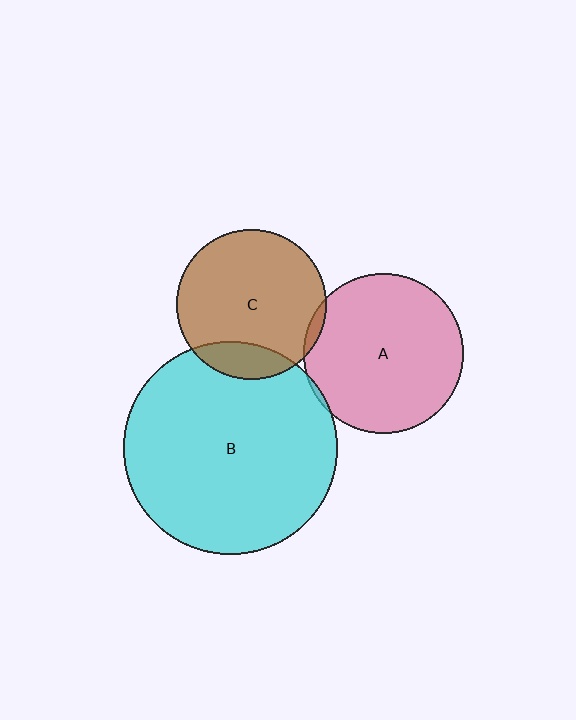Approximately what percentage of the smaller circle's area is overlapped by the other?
Approximately 5%.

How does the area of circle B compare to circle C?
Approximately 2.0 times.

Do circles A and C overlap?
Yes.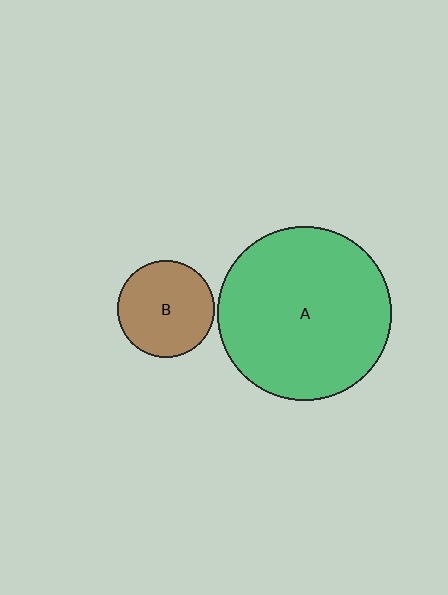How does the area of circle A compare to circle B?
Approximately 3.2 times.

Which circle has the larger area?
Circle A (green).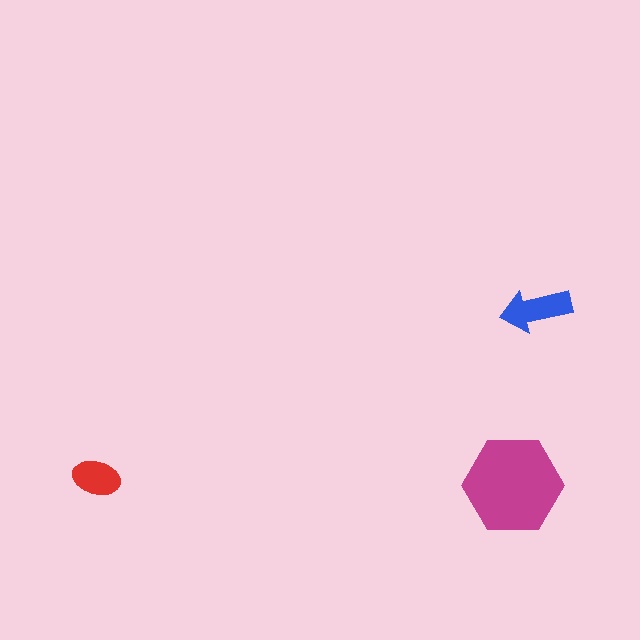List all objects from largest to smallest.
The magenta hexagon, the blue arrow, the red ellipse.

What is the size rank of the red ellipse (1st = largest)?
3rd.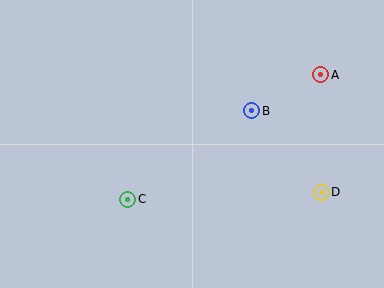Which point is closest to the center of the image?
Point B at (252, 111) is closest to the center.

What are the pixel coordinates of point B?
Point B is at (252, 111).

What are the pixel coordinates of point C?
Point C is at (128, 199).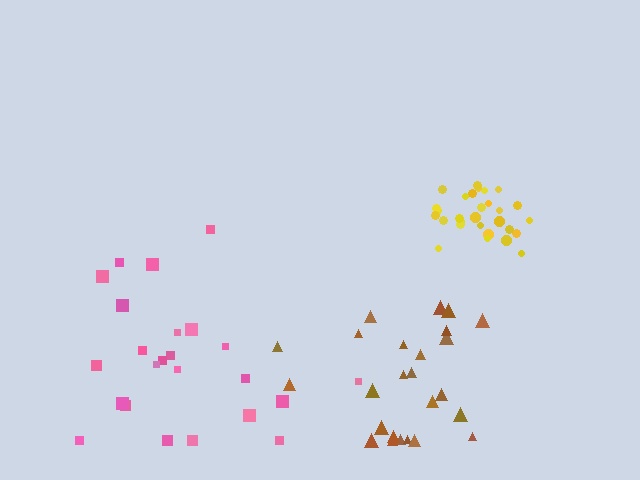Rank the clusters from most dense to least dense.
yellow, brown, pink.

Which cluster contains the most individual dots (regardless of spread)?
Yellow (29).